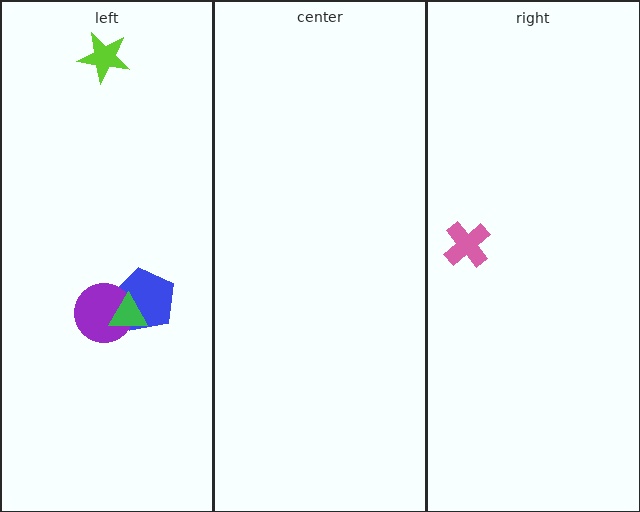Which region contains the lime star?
The left region.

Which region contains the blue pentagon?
The left region.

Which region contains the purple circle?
The left region.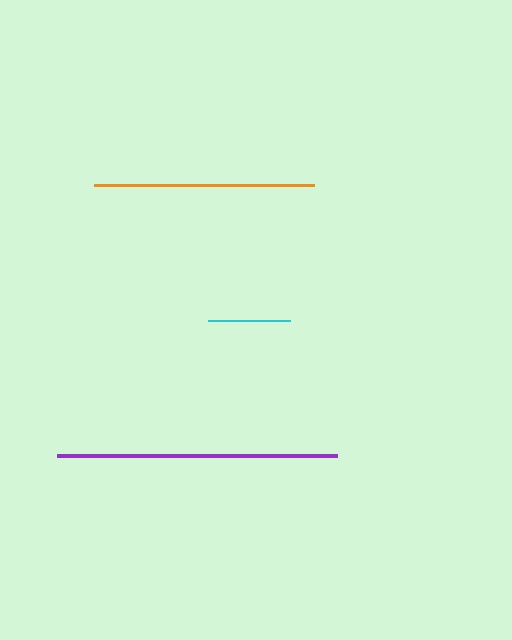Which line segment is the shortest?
The cyan line is the shortest at approximately 82 pixels.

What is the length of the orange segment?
The orange segment is approximately 219 pixels long.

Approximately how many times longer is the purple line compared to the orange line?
The purple line is approximately 1.3 times the length of the orange line.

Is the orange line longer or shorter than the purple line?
The purple line is longer than the orange line.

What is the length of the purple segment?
The purple segment is approximately 280 pixels long.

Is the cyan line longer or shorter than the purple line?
The purple line is longer than the cyan line.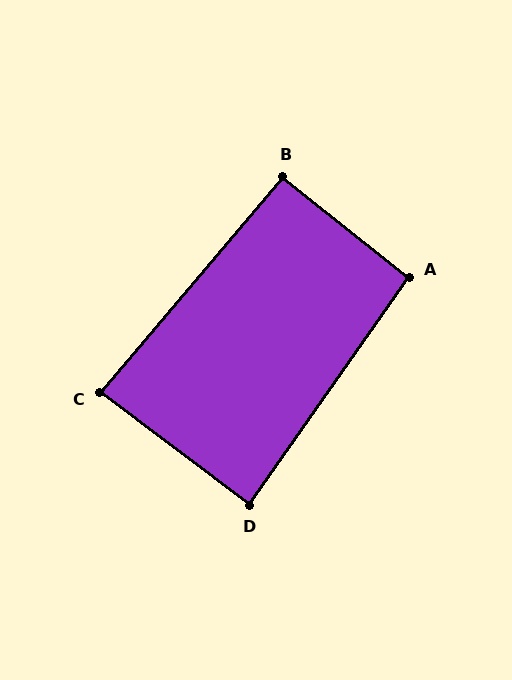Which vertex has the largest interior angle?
A, at approximately 94 degrees.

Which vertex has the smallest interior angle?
C, at approximately 86 degrees.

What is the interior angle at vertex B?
Approximately 92 degrees (approximately right).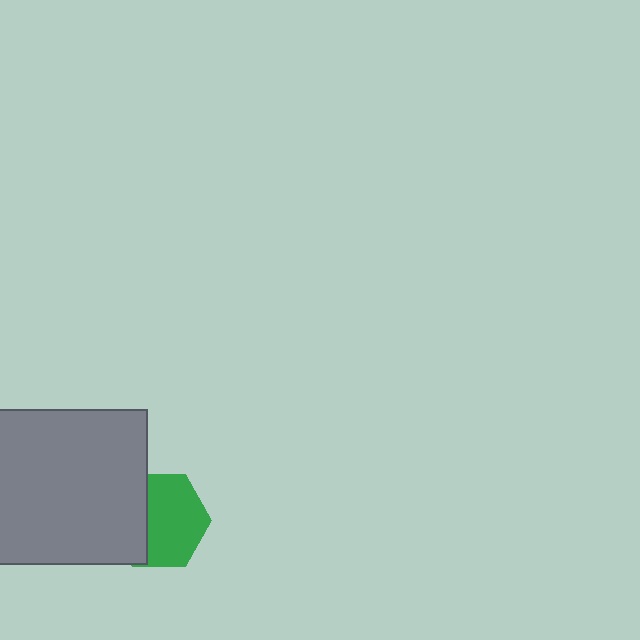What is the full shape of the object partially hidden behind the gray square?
The partially hidden object is a green hexagon.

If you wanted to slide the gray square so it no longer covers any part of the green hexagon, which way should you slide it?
Slide it left — that is the most direct way to separate the two shapes.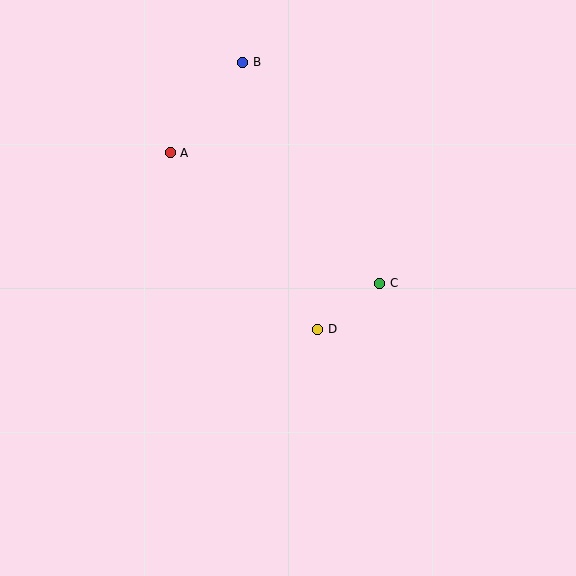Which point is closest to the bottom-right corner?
Point C is closest to the bottom-right corner.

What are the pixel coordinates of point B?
Point B is at (243, 62).